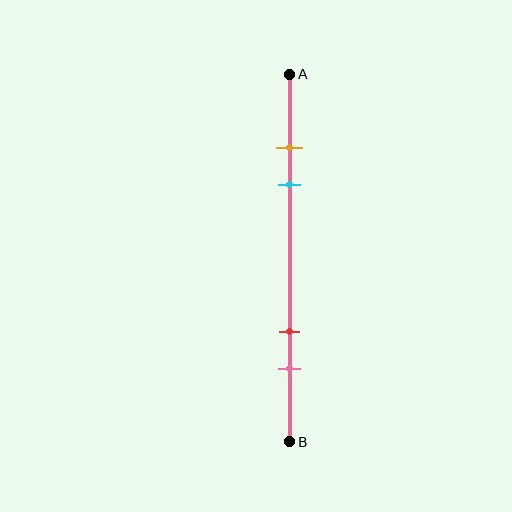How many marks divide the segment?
There are 4 marks dividing the segment.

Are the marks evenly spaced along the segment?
No, the marks are not evenly spaced.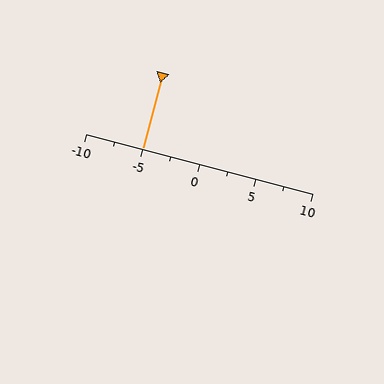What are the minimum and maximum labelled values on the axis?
The axis runs from -10 to 10.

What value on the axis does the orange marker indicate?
The marker indicates approximately -5.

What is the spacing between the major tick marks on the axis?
The major ticks are spaced 5 apart.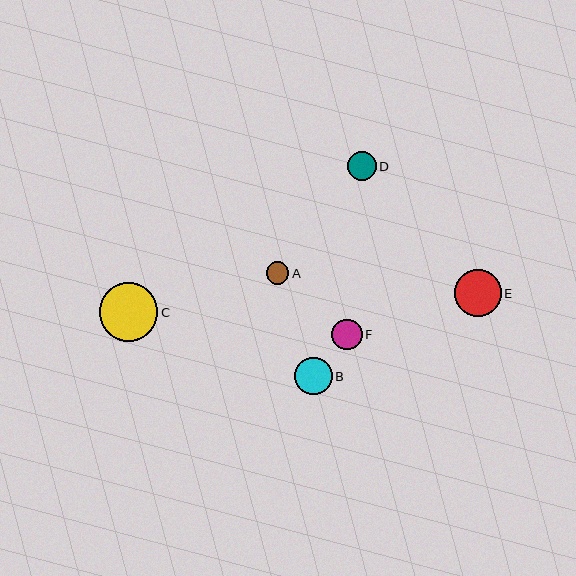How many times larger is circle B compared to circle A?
Circle B is approximately 1.7 times the size of circle A.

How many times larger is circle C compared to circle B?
Circle C is approximately 1.6 times the size of circle B.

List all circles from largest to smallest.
From largest to smallest: C, E, B, F, D, A.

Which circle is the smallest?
Circle A is the smallest with a size of approximately 23 pixels.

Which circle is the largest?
Circle C is the largest with a size of approximately 59 pixels.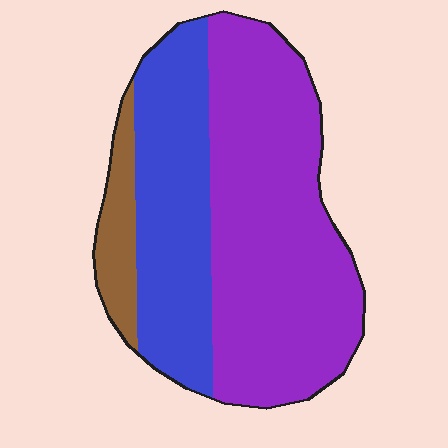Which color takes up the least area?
Brown, at roughly 10%.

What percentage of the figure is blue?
Blue covers 32% of the figure.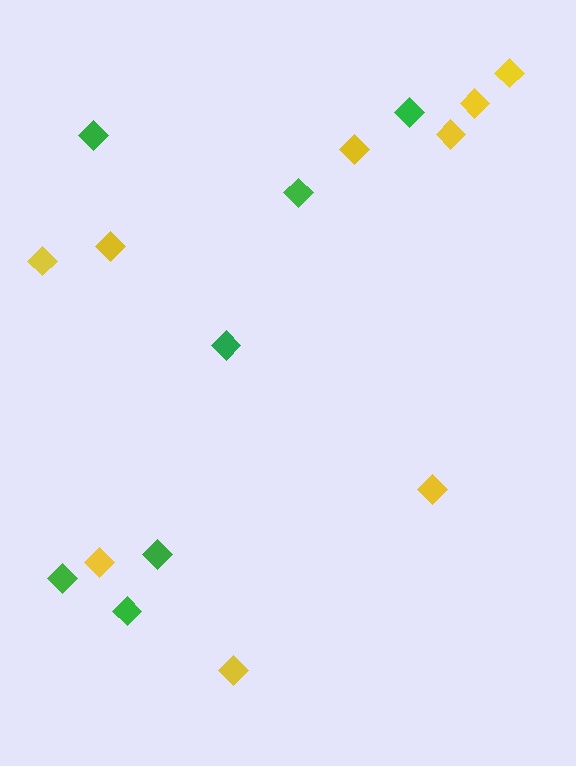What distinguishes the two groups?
There are 2 groups: one group of green diamonds (7) and one group of yellow diamonds (9).